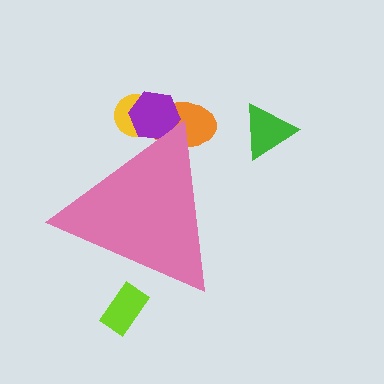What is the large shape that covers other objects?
A pink triangle.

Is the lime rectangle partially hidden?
Yes, the lime rectangle is partially hidden behind the pink triangle.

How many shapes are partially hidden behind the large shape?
4 shapes are partially hidden.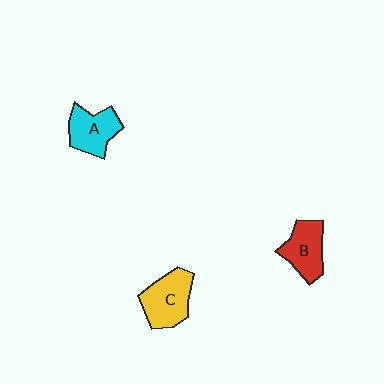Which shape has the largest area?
Shape C (yellow).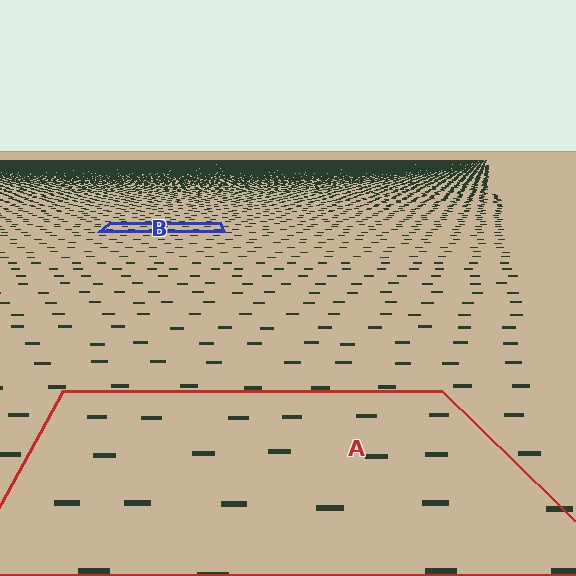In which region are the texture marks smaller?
The texture marks are smaller in region B, because it is farther away.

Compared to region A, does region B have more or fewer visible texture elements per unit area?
Region B has more texture elements per unit area — they are packed more densely because it is farther away.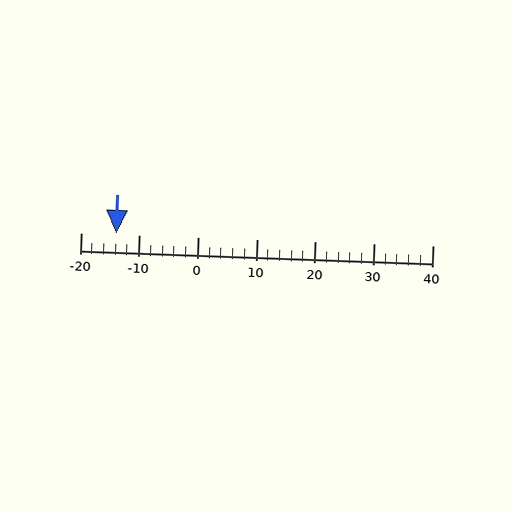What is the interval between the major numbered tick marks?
The major tick marks are spaced 10 units apart.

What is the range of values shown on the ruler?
The ruler shows values from -20 to 40.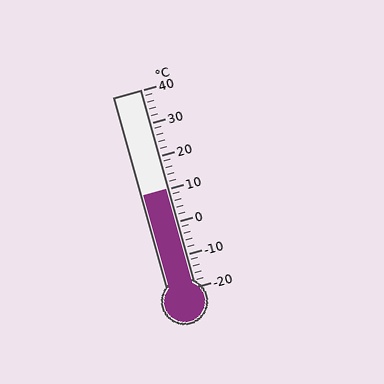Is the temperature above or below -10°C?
The temperature is above -10°C.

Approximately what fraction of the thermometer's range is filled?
The thermometer is filled to approximately 50% of its range.